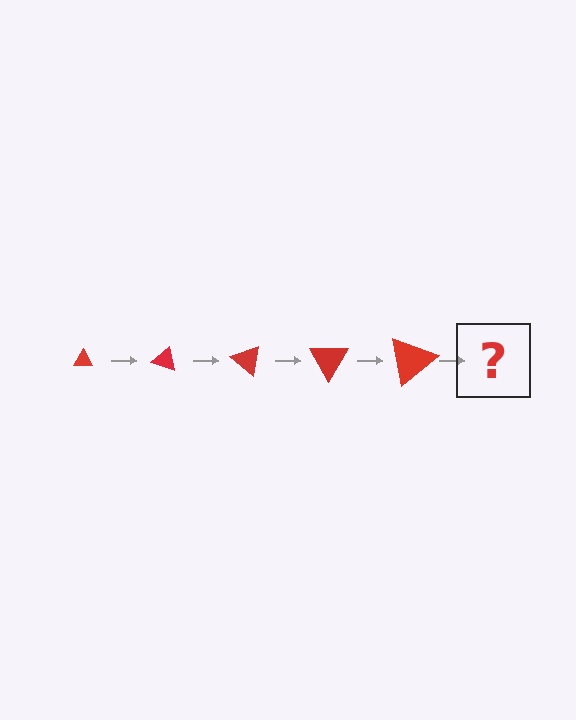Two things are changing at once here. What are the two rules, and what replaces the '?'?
The two rules are that the triangle grows larger each step and it rotates 20 degrees each step. The '?' should be a triangle, larger than the previous one and rotated 100 degrees from the start.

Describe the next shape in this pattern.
It should be a triangle, larger than the previous one and rotated 100 degrees from the start.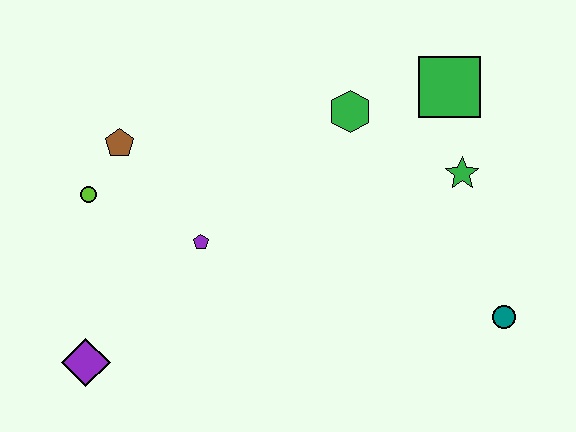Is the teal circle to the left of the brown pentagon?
No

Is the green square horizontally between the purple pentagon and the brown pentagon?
No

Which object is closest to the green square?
The green star is closest to the green square.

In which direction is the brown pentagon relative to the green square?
The brown pentagon is to the left of the green square.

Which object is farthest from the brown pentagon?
The teal circle is farthest from the brown pentagon.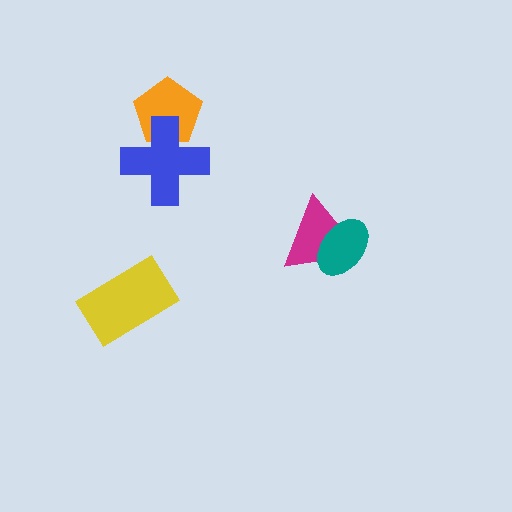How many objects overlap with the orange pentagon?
1 object overlaps with the orange pentagon.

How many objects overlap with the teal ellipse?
1 object overlaps with the teal ellipse.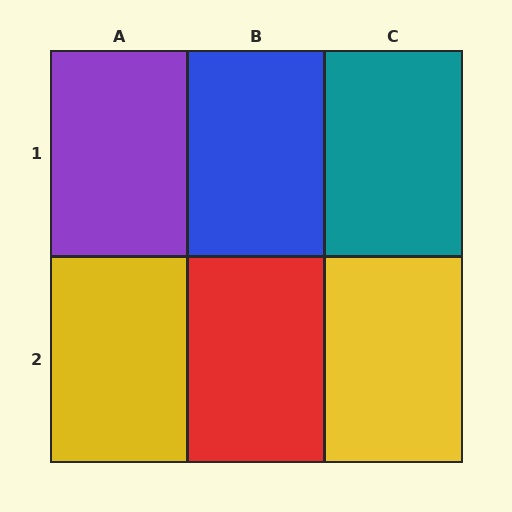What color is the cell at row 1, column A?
Purple.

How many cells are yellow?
2 cells are yellow.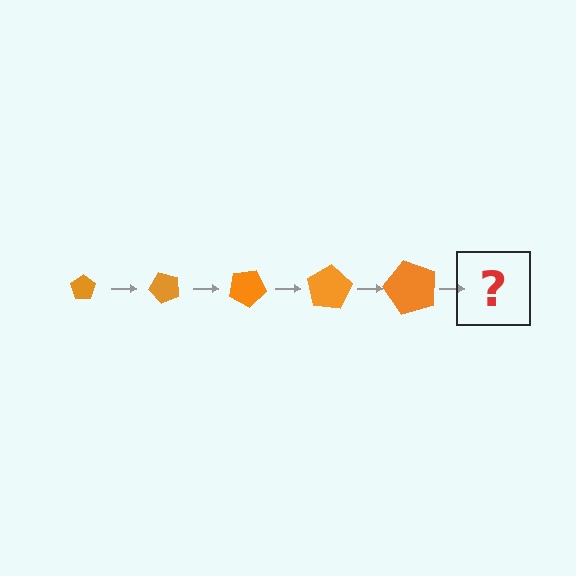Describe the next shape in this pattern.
It should be a pentagon, larger than the previous one and rotated 250 degrees from the start.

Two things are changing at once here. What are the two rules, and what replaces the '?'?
The two rules are that the pentagon grows larger each step and it rotates 50 degrees each step. The '?' should be a pentagon, larger than the previous one and rotated 250 degrees from the start.